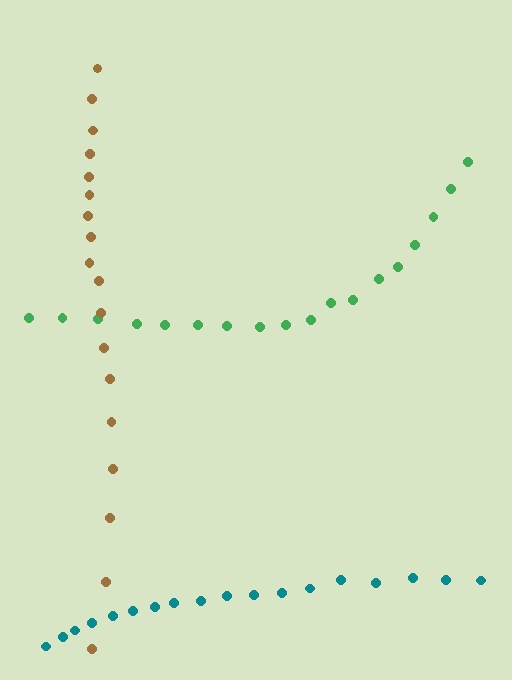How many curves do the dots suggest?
There are 3 distinct paths.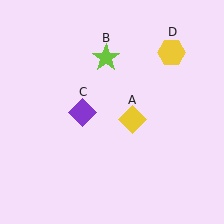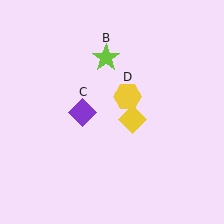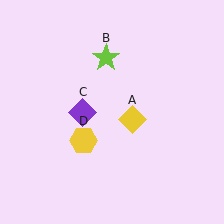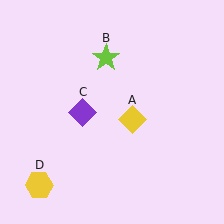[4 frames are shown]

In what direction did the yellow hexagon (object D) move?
The yellow hexagon (object D) moved down and to the left.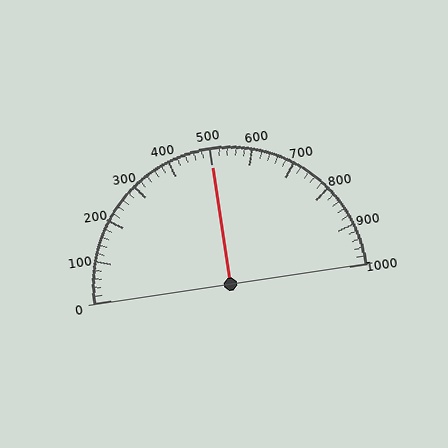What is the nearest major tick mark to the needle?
The nearest major tick mark is 500.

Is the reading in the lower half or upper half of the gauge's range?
The reading is in the upper half of the range (0 to 1000).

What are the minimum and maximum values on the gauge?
The gauge ranges from 0 to 1000.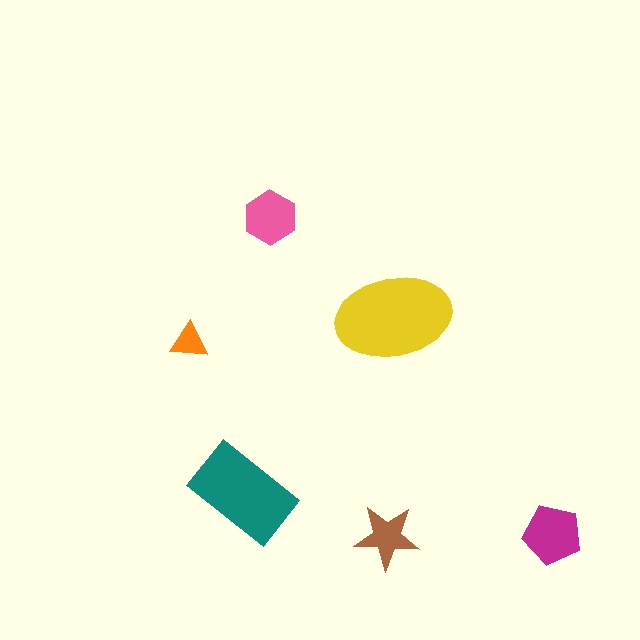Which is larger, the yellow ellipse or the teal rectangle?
The yellow ellipse.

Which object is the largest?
The yellow ellipse.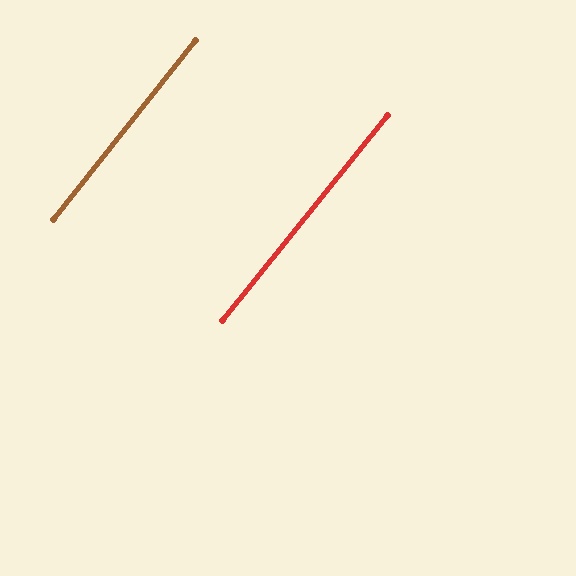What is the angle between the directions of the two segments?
Approximately 1 degree.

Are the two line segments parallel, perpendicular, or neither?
Parallel — their directions differ by only 0.5°.